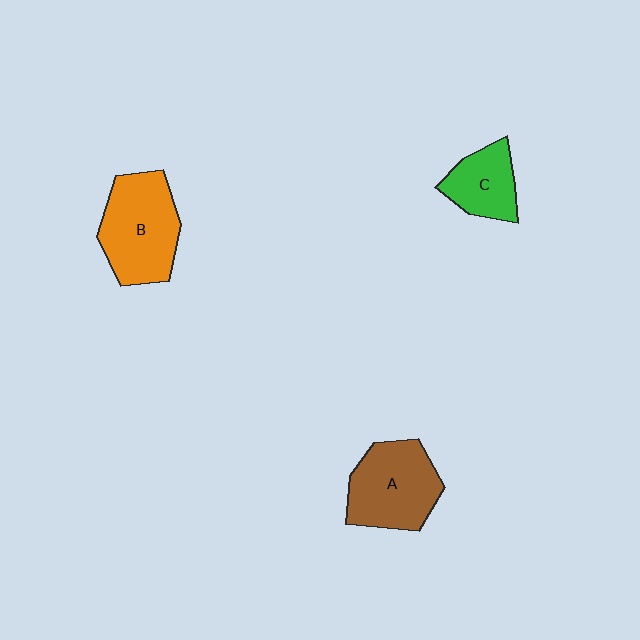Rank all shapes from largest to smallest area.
From largest to smallest: B (orange), A (brown), C (green).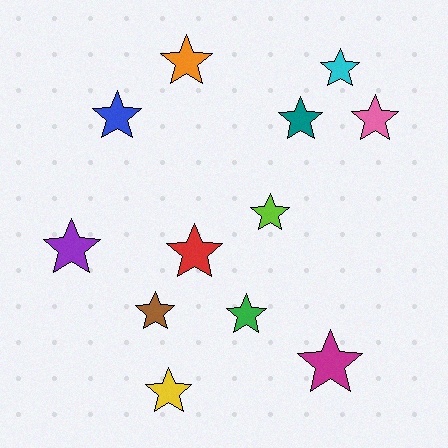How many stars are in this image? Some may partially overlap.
There are 12 stars.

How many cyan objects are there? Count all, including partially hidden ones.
There is 1 cyan object.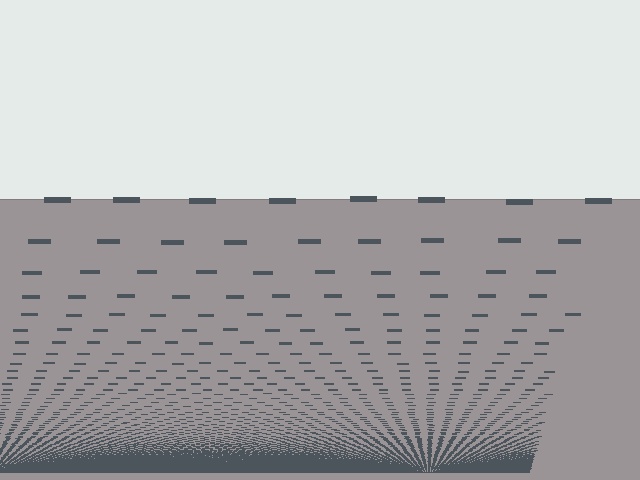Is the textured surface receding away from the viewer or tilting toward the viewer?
The surface appears to tilt toward the viewer. Texture elements get larger and sparser toward the top.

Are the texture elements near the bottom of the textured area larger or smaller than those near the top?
Smaller. The gradient is inverted — elements near the bottom are smaller and denser.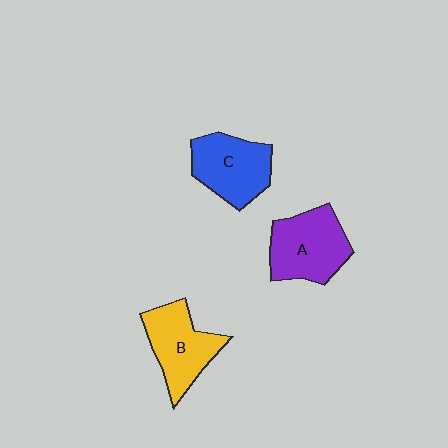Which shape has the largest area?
Shape A (purple).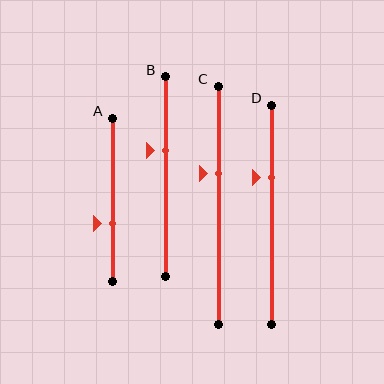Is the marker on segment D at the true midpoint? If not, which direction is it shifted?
No, the marker on segment D is shifted upward by about 17% of the segment length.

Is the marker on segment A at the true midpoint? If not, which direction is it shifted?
No, the marker on segment A is shifted downward by about 15% of the segment length.